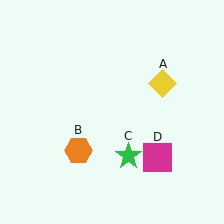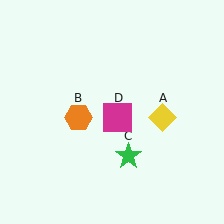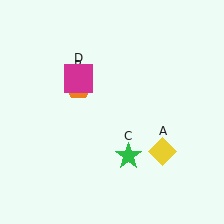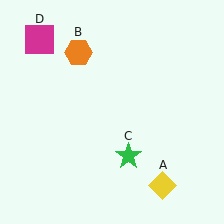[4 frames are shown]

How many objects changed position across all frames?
3 objects changed position: yellow diamond (object A), orange hexagon (object B), magenta square (object D).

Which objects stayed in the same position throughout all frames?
Green star (object C) remained stationary.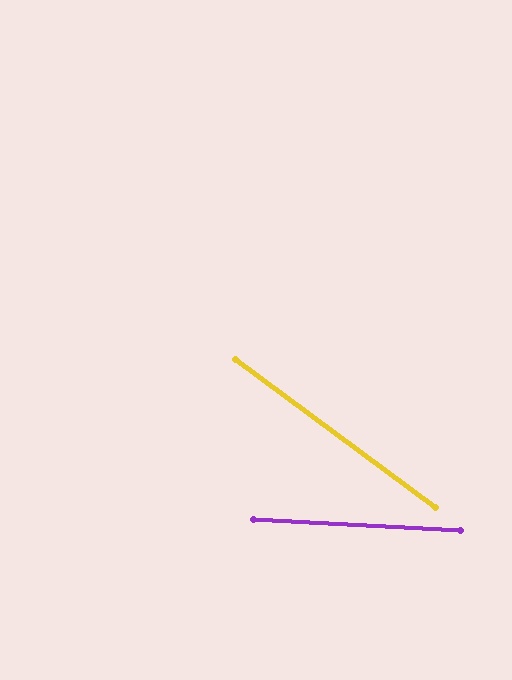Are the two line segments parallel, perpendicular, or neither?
Neither parallel nor perpendicular — they differ by about 33°.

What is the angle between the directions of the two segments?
Approximately 33 degrees.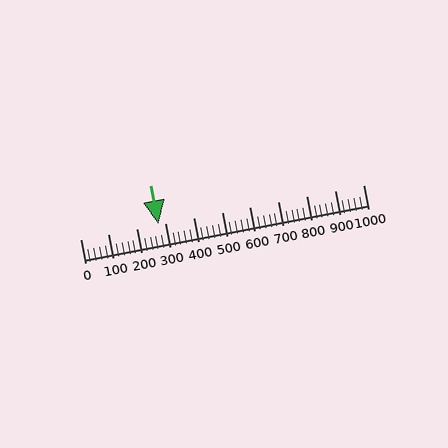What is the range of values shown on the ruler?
The ruler shows values from 0 to 1000.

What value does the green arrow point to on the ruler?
The green arrow points to approximately 276.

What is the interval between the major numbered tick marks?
The major tick marks are spaced 100 units apart.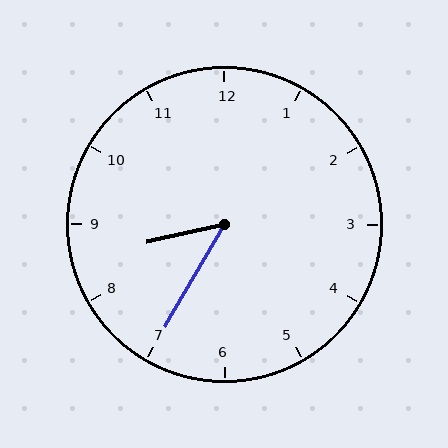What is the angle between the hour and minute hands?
Approximately 48 degrees.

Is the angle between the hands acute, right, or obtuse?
It is acute.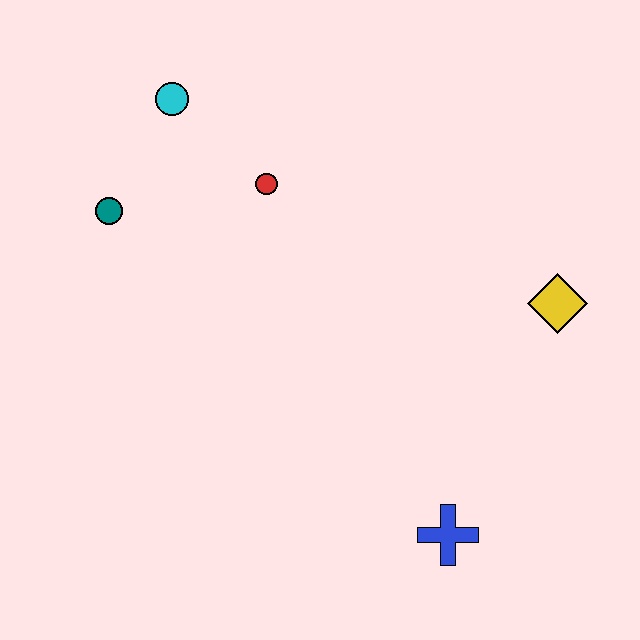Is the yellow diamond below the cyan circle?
Yes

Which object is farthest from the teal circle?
The blue cross is farthest from the teal circle.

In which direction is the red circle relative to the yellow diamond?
The red circle is to the left of the yellow diamond.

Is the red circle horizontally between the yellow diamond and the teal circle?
Yes